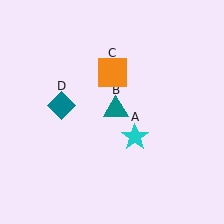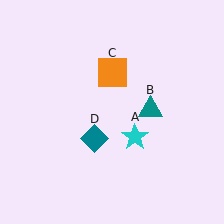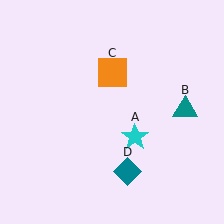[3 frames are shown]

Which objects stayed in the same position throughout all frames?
Cyan star (object A) and orange square (object C) remained stationary.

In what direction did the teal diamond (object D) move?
The teal diamond (object D) moved down and to the right.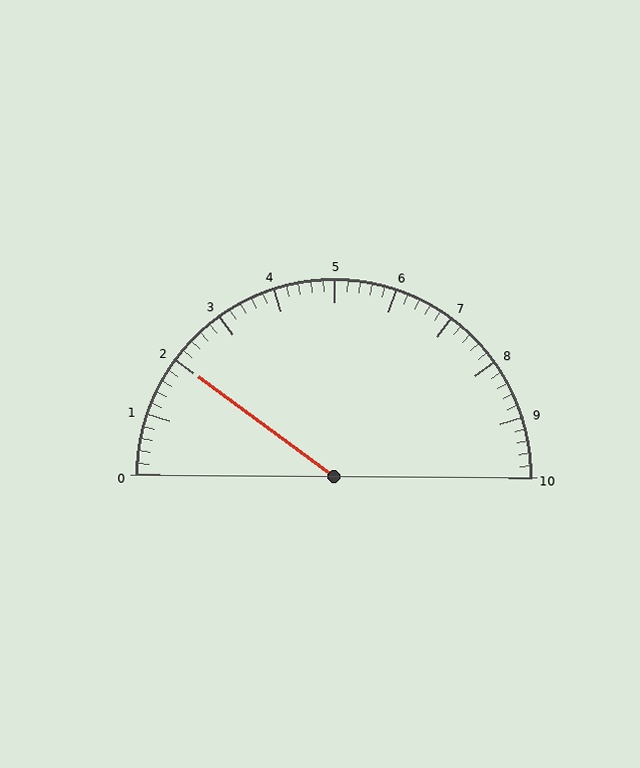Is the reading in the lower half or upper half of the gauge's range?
The reading is in the lower half of the range (0 to 10).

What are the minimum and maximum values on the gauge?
The gauge ranges from 0 to 10.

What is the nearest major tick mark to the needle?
The nearest major tick mark is 2.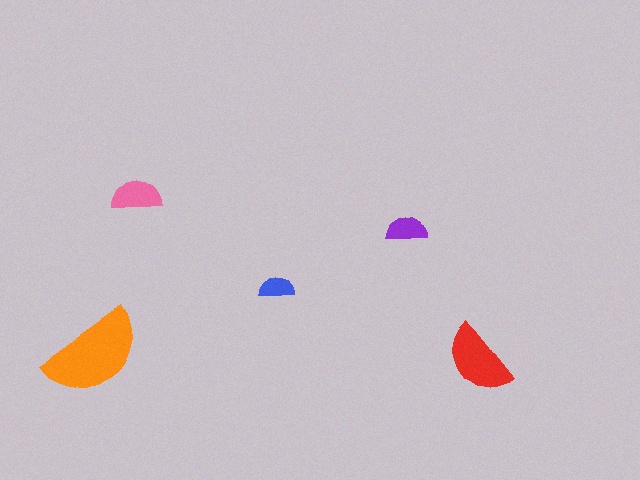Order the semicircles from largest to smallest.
the orange one, the red one, the pink one, the purple one, the blue one.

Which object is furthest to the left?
The orange semicircle is leftmost.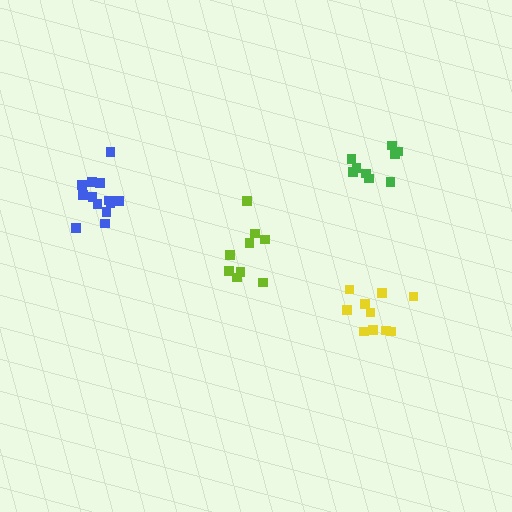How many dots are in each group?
Group 1: 10 dots, Group 2: 9 dots, Group 3: 9 dots, Group 4: 13 dots (41 total).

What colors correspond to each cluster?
The clusters are colored: yellow, green, lime, blue.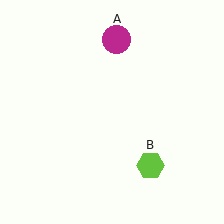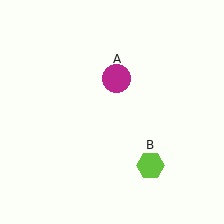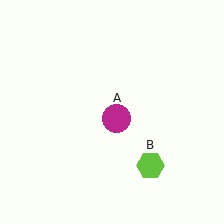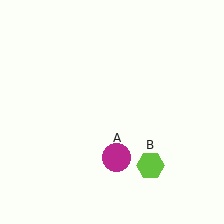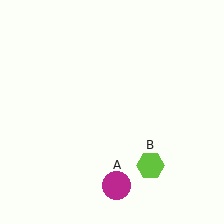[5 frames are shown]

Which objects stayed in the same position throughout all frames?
Lime hexagon (object B) remained stationary.